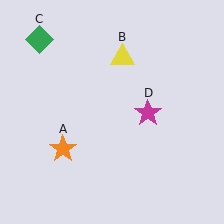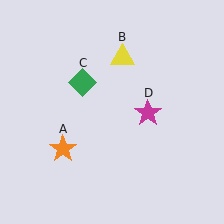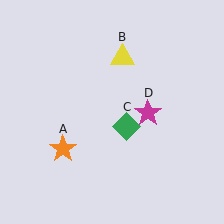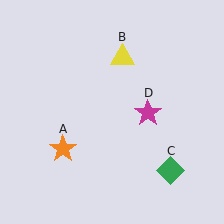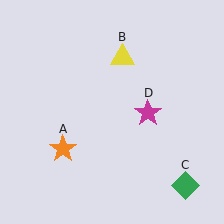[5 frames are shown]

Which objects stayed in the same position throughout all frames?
Orange star (object A) and yellow triangle (object B) and magenta star (object D) remained stationary.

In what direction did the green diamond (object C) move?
The green diamond (object C) moved down and to the right.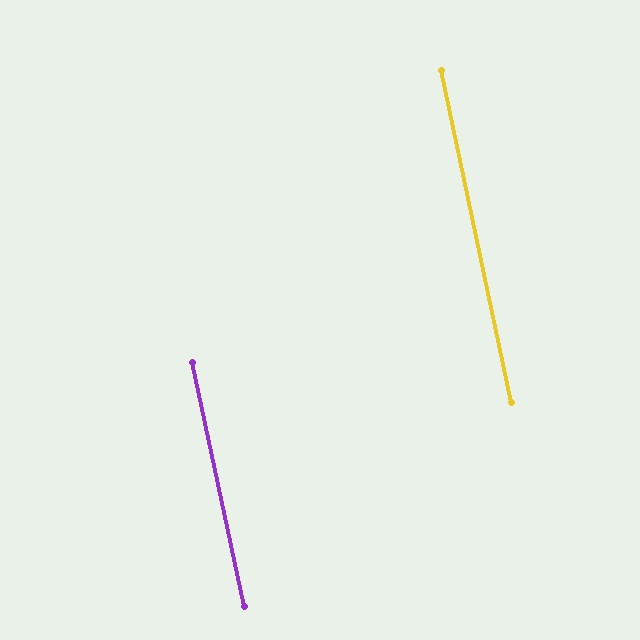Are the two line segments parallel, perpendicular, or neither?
Parallel — their directions differ by only 0.0°.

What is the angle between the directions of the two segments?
Approximately 0 degrees.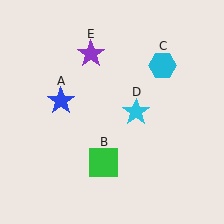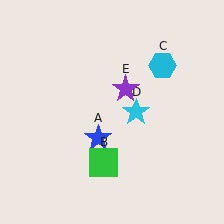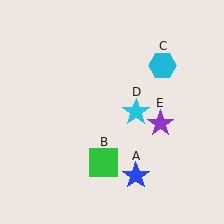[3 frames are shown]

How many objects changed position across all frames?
2 objects changed position: blue star (object A), purple star (object E).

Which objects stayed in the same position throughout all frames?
Green square (object B) and cyan hexagon (object C) and cyan star (object D) remained stationary.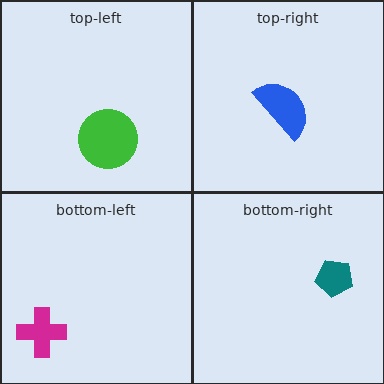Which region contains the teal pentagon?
The bottom-right region.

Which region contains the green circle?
The top-left region.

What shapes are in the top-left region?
The green circle.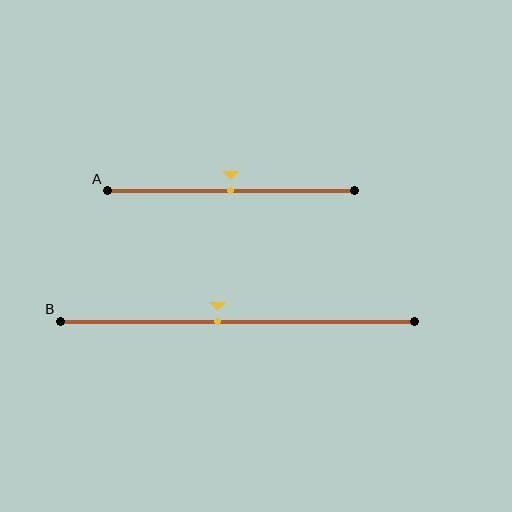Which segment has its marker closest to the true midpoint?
Segment A has its marker closest to the true midpoint.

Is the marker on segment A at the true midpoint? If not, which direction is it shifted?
Yes, the marker on segment A is at the true midpoint.